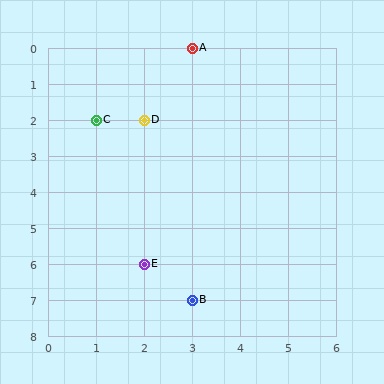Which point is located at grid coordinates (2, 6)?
Point E is at (2, 6).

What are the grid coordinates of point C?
Point C is at grid coordinates (1, 2).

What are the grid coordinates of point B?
Point B is at grid coordinates (3, 7).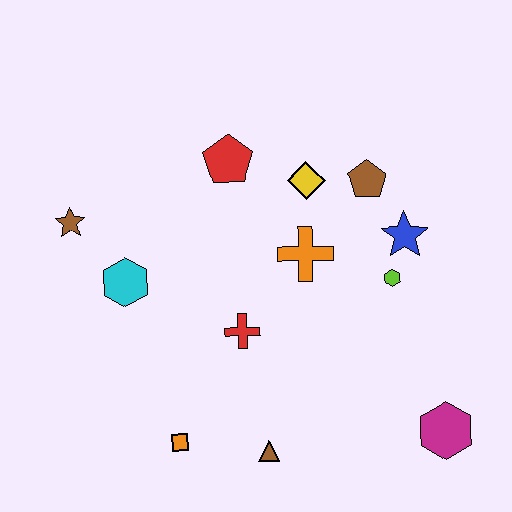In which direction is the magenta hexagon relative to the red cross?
The magenta hexagon is to the right of the red cross.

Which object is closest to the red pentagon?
The yellow diamond is closest to the red pentagon.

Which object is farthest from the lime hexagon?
The brown star is farthest from the lime hexagon.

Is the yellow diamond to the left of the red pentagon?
No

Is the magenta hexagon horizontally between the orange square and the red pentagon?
No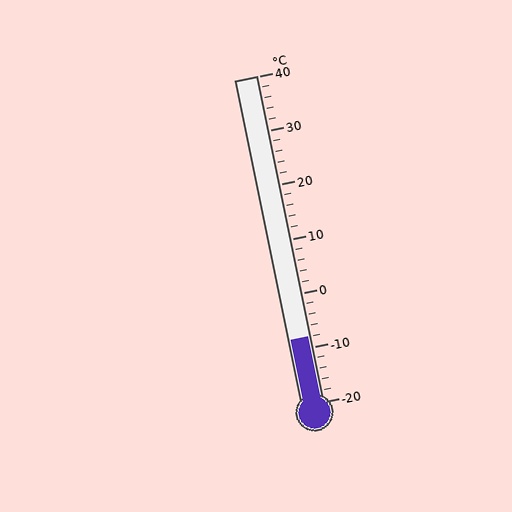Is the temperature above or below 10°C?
The temperature is below 10°C.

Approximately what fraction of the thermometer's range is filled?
The thermometer is filled to approximately 20% of its range.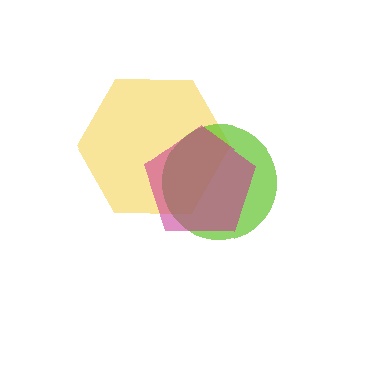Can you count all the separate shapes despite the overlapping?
Yes, there are 3 separate shapes.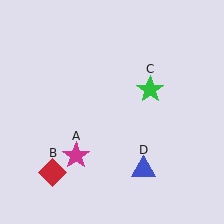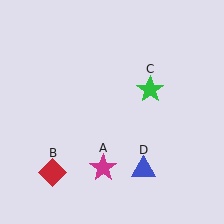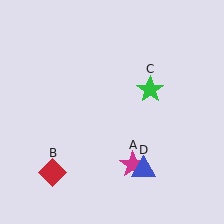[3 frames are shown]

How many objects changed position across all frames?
1 object changed position: magenta star (object A).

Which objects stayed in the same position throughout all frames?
Red diamond (object B) and green star (object C) and blue triangle (object D) remained stationary.